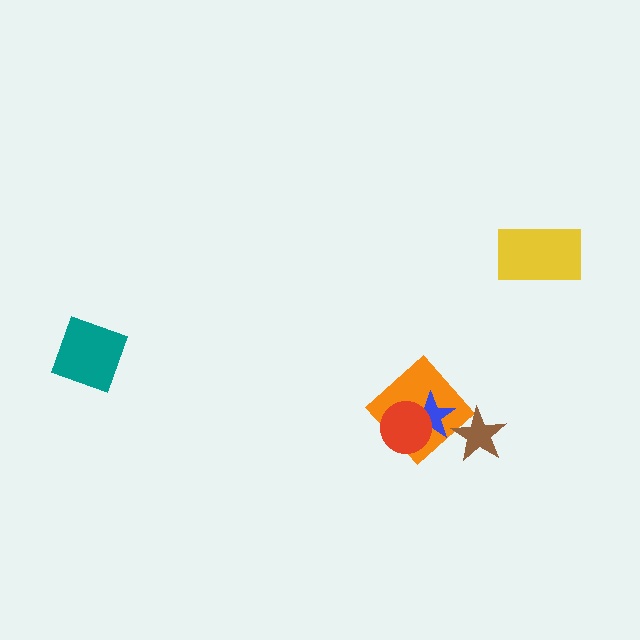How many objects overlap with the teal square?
0 objects overlap with the teal square.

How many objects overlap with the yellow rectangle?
0 objects overlap with the yellow rectangle.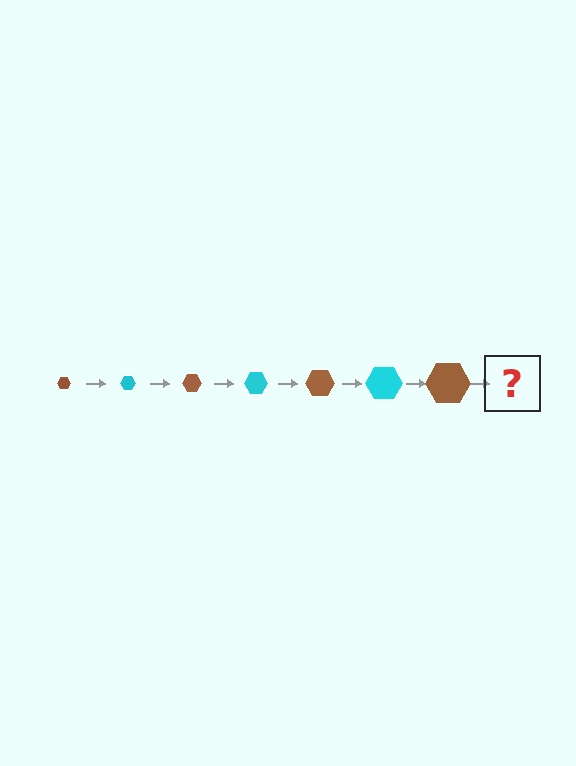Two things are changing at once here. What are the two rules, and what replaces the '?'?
The two rules are that the hexagon grows larger each step and the color cycles through brown and cyan. The '?' should be a cyan hexagon, larger than the previous one.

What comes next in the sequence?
The next element should be a cyan hexagon, larger than the previous one.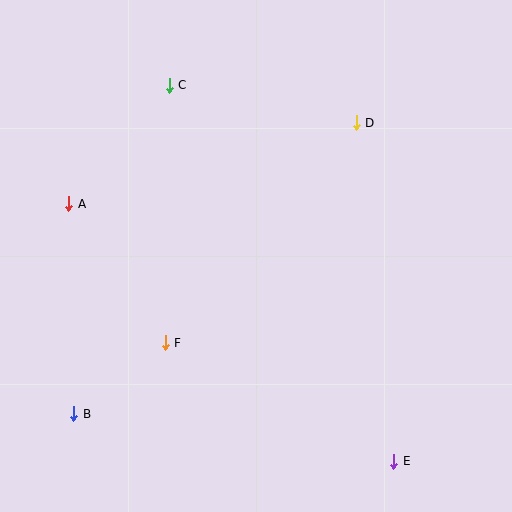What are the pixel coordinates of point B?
Point B is at (74, 414).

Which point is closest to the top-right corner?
Point D is closest to the top-right corner.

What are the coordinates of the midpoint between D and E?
The midpoint between D and E is at (375, 292).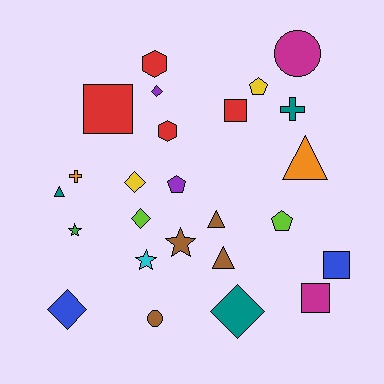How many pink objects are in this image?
There are no pink objects.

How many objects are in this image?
There are 25 objects.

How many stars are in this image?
There are 3 stars.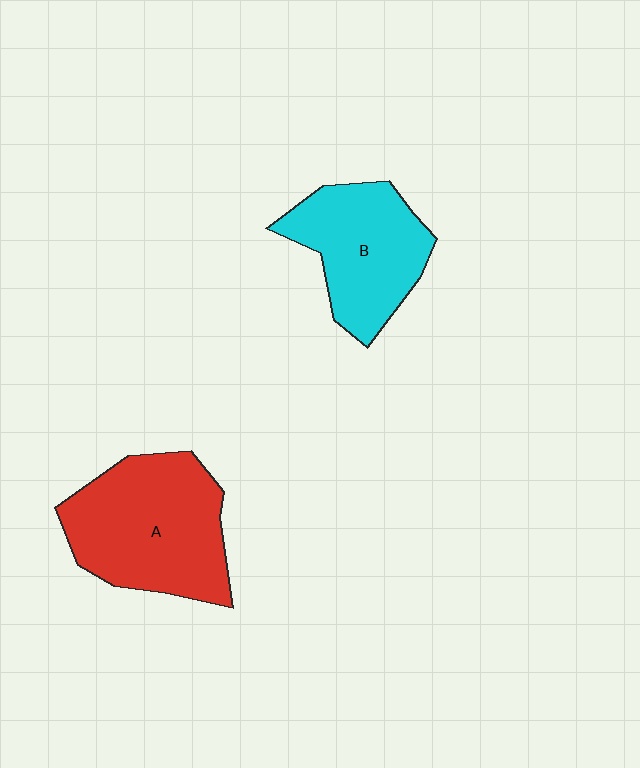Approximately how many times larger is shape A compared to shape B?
Approximately 1.3 times.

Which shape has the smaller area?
Shape B (cyan).